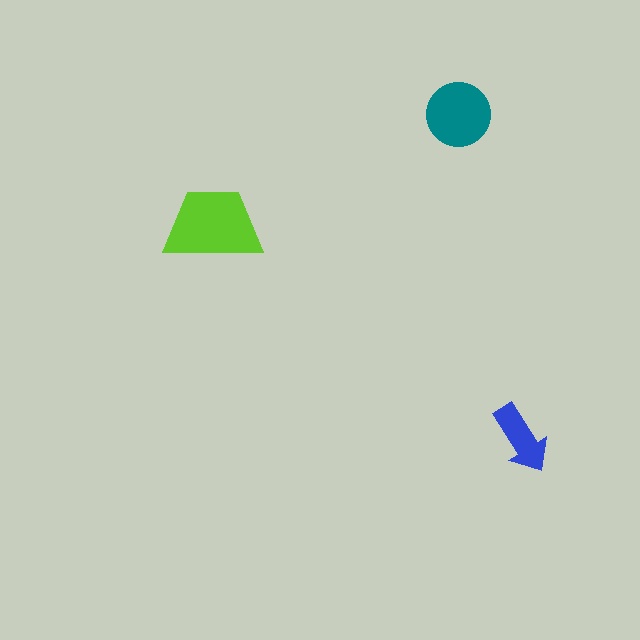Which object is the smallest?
The blue arrow.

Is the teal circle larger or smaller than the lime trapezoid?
Smaller.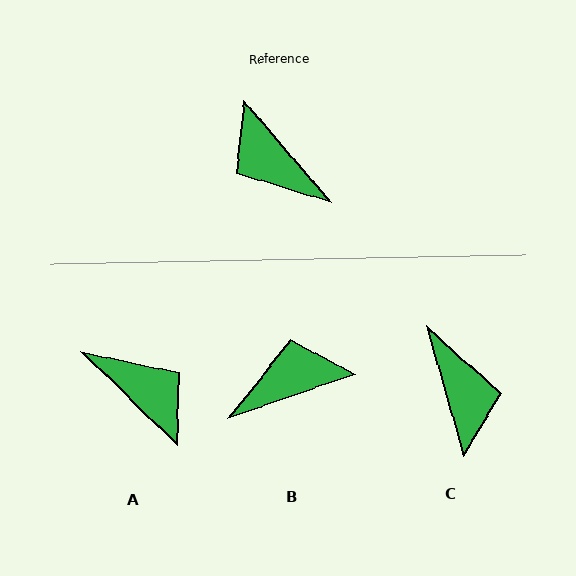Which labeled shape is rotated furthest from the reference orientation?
A, about 175 degrees away.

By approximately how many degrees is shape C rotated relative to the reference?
Approximately 155 degrees counter-clockwise.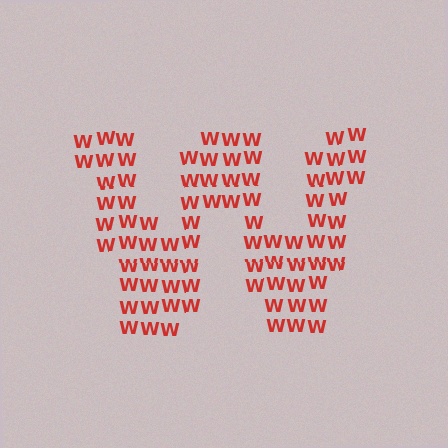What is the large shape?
The large shape is the letter W.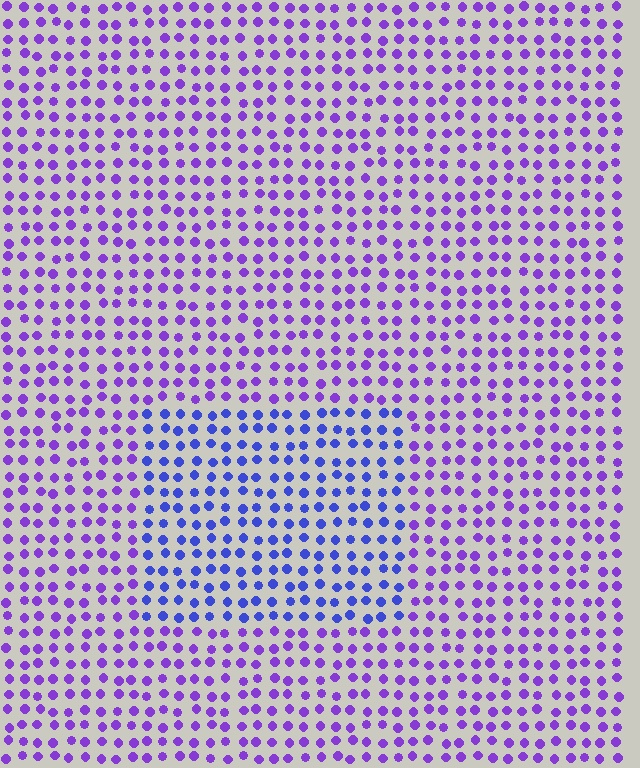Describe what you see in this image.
The image is filled with small purple elements in a uniform arrangement. A rectangle-shaped region is visible where the elements are tinted to a slightly different hue, forming a subtle color boundary.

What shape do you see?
I see a rectangle.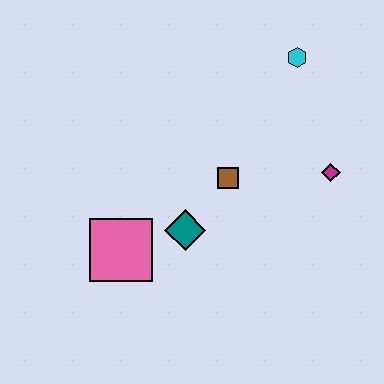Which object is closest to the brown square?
The teal diamond is closest to the brown square.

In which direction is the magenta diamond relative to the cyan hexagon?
The magenta diamond is below the cyan hexagon.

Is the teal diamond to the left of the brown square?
Yes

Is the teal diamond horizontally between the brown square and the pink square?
Yes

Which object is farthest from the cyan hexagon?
The pink square is farthest from the cyan hexagon.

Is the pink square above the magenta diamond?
No